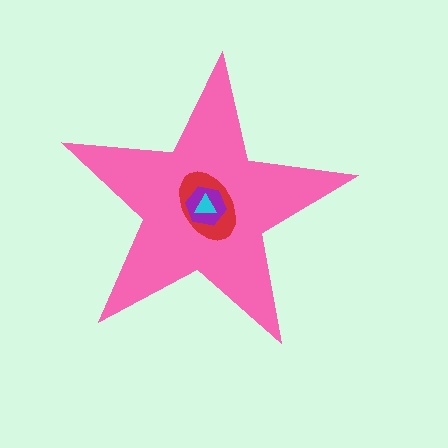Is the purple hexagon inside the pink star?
Yes.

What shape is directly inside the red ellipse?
The purple hexagon.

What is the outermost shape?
The pink star.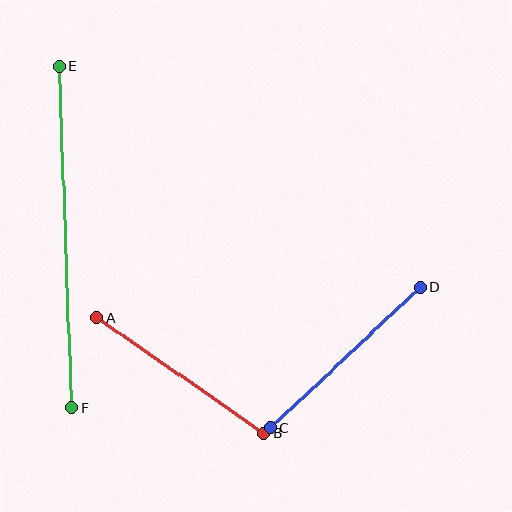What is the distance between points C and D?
The distance is approximately 205 pixels.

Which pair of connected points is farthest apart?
Points E and F are farthest apart.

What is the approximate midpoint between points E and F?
The midpoint is at approximately (65, 237) pixels.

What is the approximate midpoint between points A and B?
The midpoint is at approximately (181, 376) pixels.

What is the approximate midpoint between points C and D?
The midpoint is at approximately (345, 357) pixels.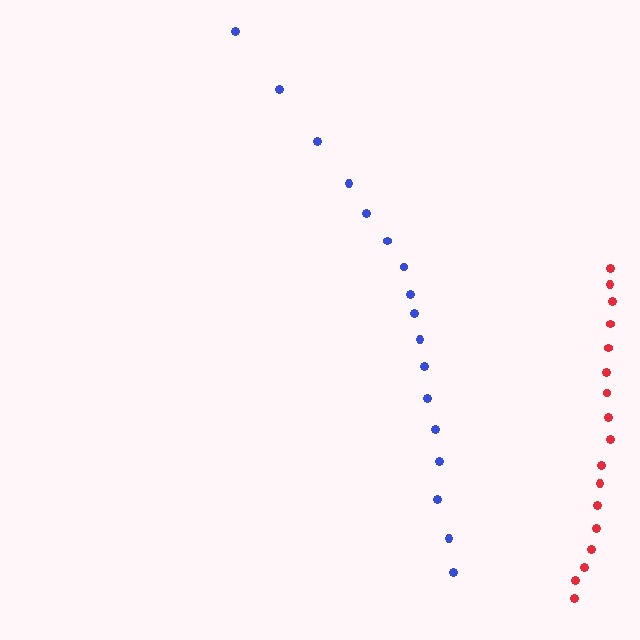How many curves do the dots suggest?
There are 2 distinct paths.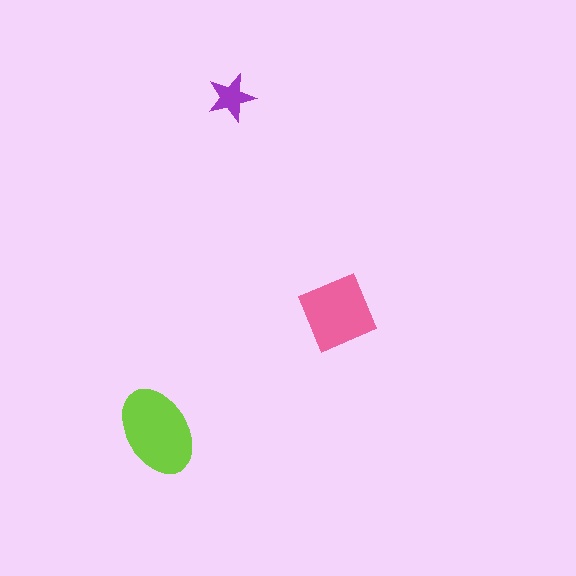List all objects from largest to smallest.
The lime ellipse, the pink square, the purple star.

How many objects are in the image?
There are 3 objects in the image.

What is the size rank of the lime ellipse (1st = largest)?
1st.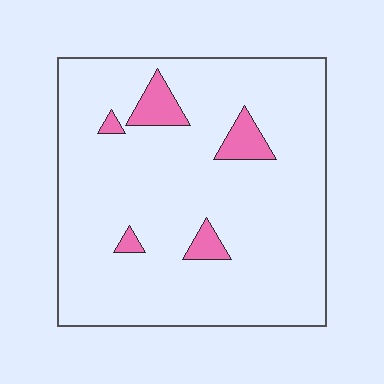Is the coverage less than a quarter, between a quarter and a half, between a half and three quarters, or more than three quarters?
Less than a quarter.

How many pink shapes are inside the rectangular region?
5.